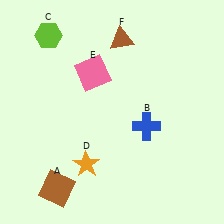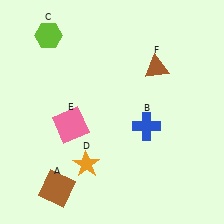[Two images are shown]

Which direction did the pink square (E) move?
The pink square (E) moved down.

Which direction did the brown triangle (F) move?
The brown triangle (F) moved right.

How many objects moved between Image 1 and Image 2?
2 objects moved between the two images.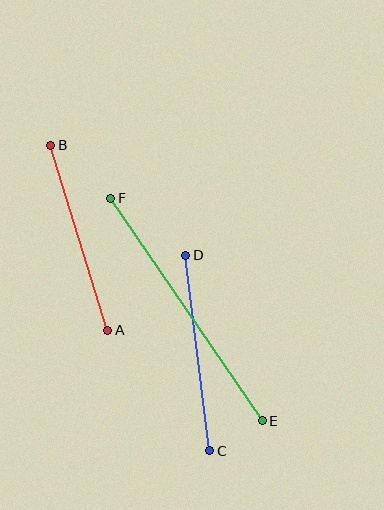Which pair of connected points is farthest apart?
Points E and F are farthest apart.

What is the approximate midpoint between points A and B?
The midpoint is at approximately (79, 238) pixels.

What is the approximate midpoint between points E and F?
The midpoint is at approximately (186, 309) pixels.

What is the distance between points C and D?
The distance is approximately 197 pixels.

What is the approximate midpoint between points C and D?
The midpoint is at approximately (198, 353) pixels.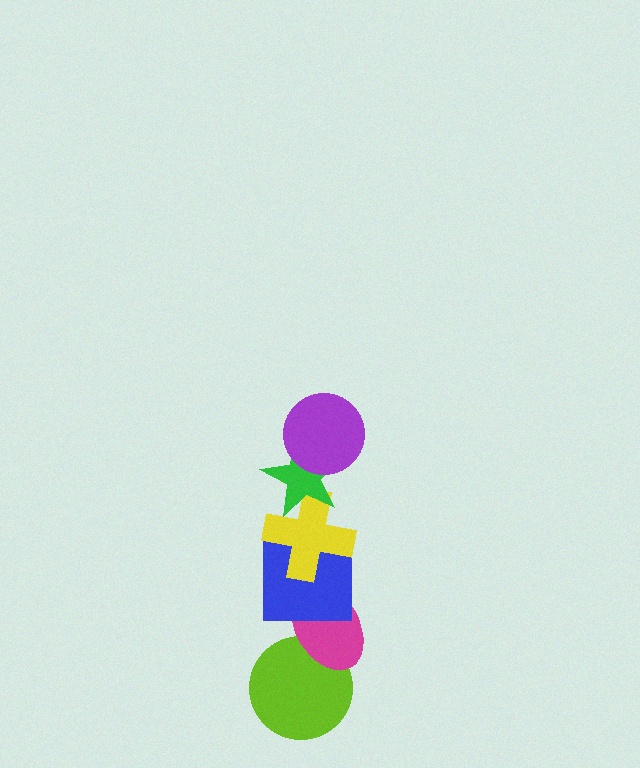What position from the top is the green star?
The green star is 2nd from the top.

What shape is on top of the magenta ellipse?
The blue square is on top of the magenta ellipse.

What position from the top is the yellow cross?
The yellow cross is 3rd from the top.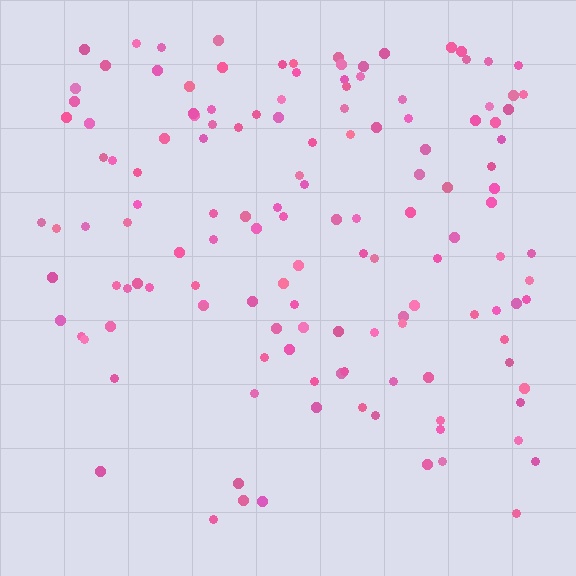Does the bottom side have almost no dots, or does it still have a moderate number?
Still a moderate number, just noticeably fewer than the top.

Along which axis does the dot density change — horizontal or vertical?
Vertical.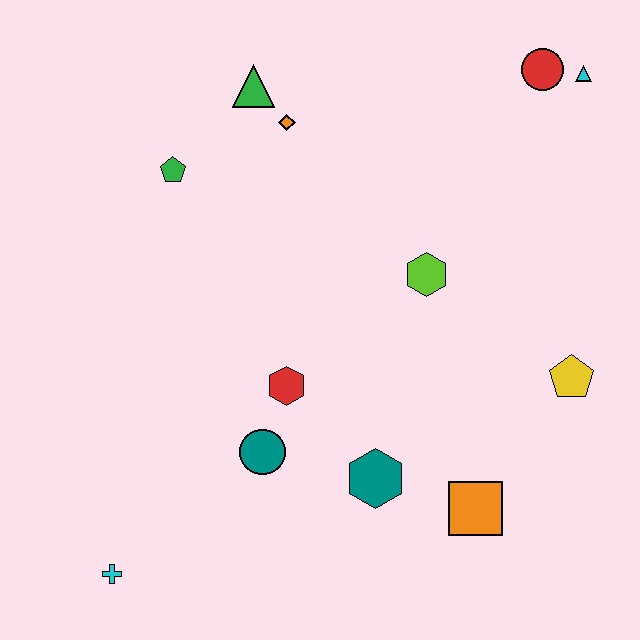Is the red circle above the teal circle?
Yes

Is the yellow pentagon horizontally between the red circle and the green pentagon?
No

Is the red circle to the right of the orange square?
Yes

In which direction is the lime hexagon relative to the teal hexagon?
The lime hexagon is above the teal hexagon.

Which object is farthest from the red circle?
The cyan cross is farthest from the red circle.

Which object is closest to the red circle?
The cyan triangle is closest to the red circle.